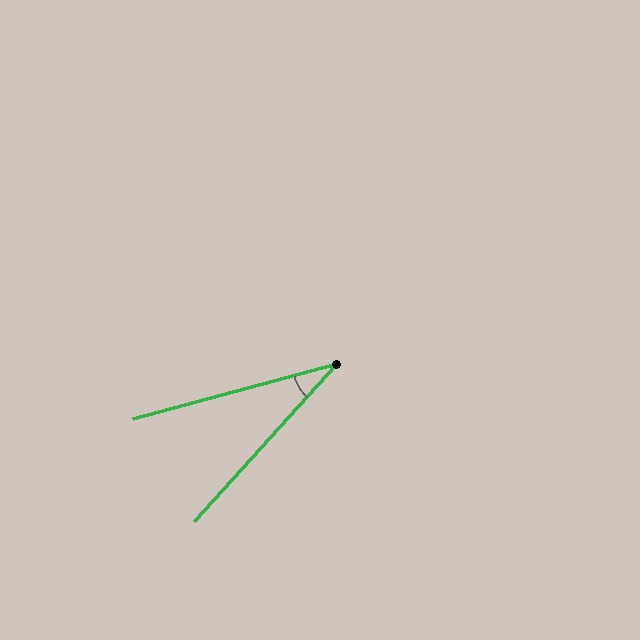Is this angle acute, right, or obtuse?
It is acute.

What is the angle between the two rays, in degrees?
Approximately 33 degrees.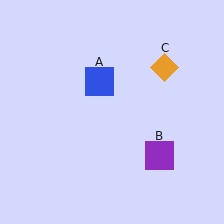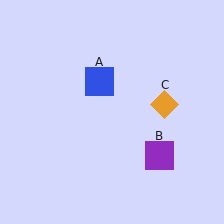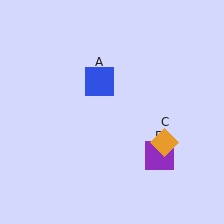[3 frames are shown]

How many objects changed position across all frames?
1 object changed position: orange diamond (object C).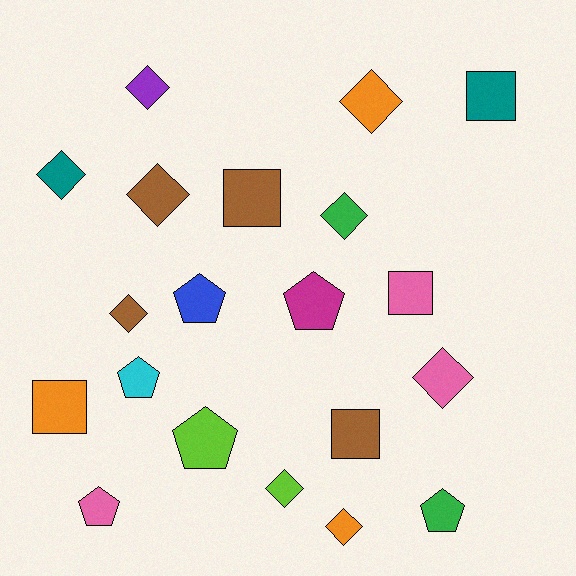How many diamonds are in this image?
There are 9 diamonds.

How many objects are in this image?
There are 20 objects.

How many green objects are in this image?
There are 2 green objects.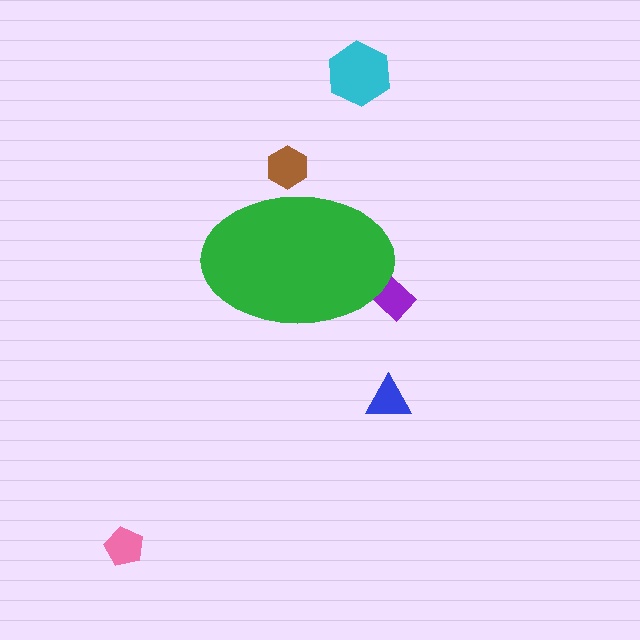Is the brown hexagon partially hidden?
Yes, the brown hexagon is partially hidden behind the green ellipse.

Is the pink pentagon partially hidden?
No, the pink pentagon is fully visible.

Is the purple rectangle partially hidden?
Yes, the purple rectangle is partially hidden behind the green ellipse.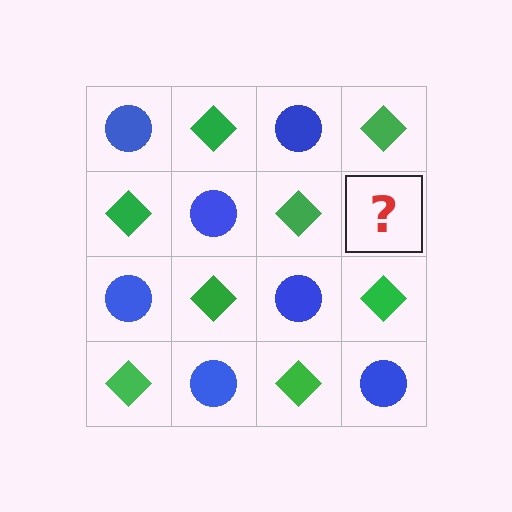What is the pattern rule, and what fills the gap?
The rule is that it alternates blue circle and green diamond in a checkerboard pattern. The gap should be filled with a blue circle.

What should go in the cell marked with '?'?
The missing cell should contain a blue circle.